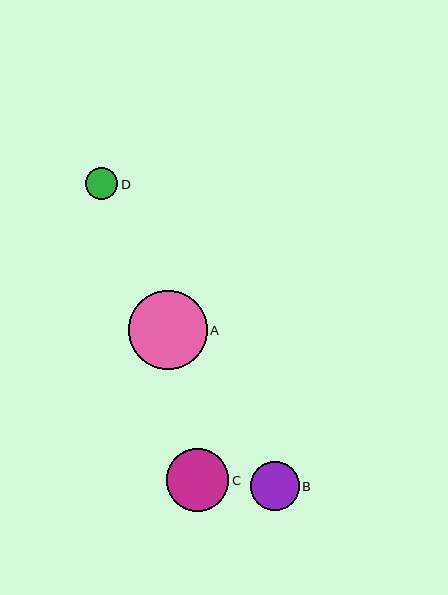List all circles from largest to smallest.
From largest to smallest: A, C, B, D.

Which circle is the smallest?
Circle D is the smallest with a size of approximately 32 pixels.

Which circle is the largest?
Circle A is the largest with a size of approximately 79 pixels.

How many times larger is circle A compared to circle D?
Circle A is approximately 2.5 times the size of circle D.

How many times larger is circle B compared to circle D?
Circle B is approximately 1.5 times the size of circle D.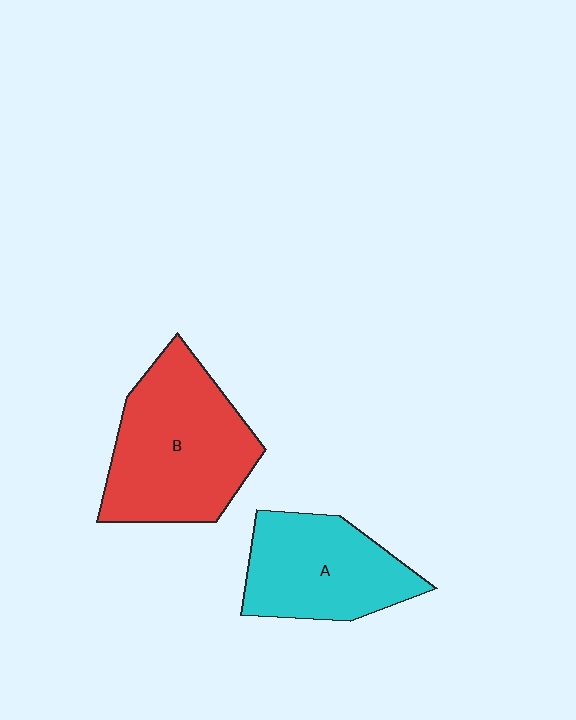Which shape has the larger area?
Shape B (red).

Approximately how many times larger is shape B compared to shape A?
Approximately 1.3 times.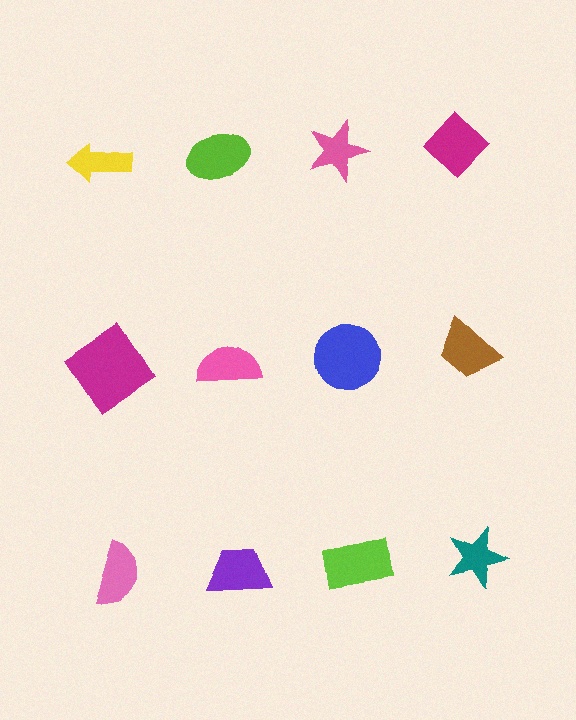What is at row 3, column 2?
A purple trapezoid.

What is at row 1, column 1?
A yellow arrow.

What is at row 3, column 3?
A lime rectangle.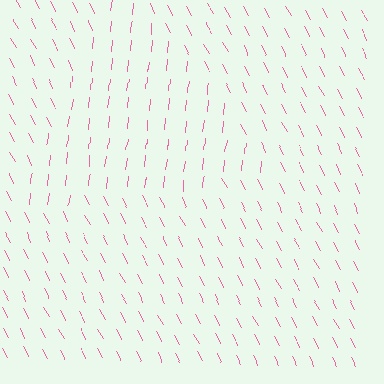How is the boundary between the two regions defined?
The boundary is defined purely by a change in line orientation (approximately 34 degrees difference). All lines are the same color and thickness.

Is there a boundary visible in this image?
Yes, there is a texture boundary formed by a change in line orientation.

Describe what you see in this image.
The image is filled with small pink line segments. A triangle region in the image has lines oriented differently from the surrounding lines, creating a visible texture boundary.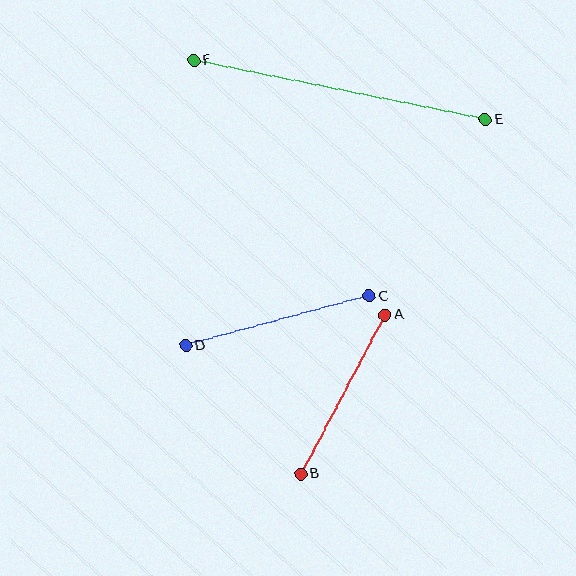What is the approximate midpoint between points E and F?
The midpoint is at approximately (340, 90) pixels.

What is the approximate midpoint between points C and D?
The midpoint is at approximately (277, 321) pixels.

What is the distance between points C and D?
The distance is approximately 190 pixels.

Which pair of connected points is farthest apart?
Points E and F are farthest apart.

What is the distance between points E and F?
The distance is approximately 298 pixels.